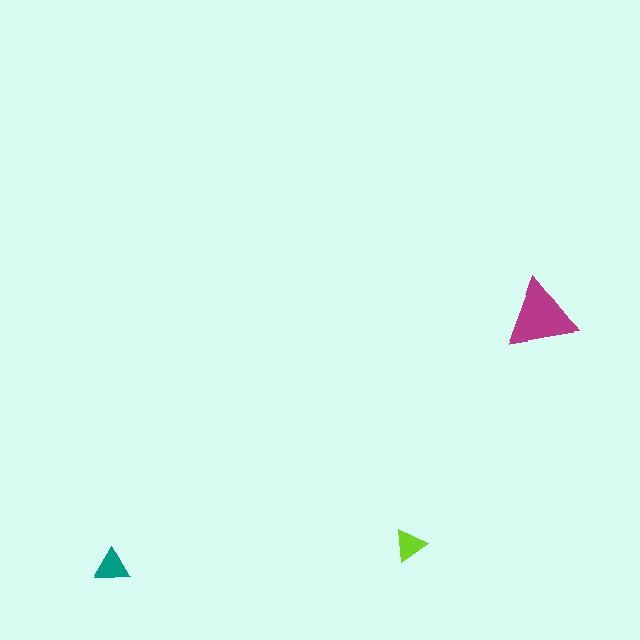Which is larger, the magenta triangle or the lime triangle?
The magenta one.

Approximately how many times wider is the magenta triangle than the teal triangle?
About 2 times wider.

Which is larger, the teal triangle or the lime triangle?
The teal one.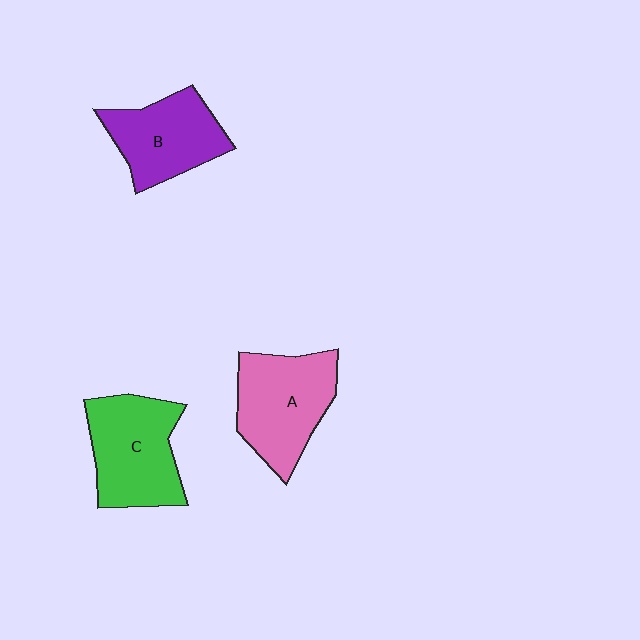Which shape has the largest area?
Shape C (green).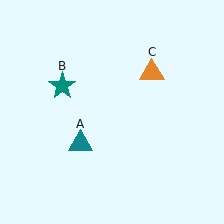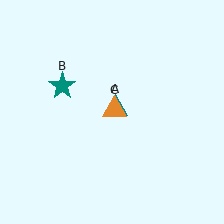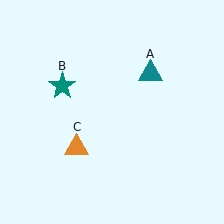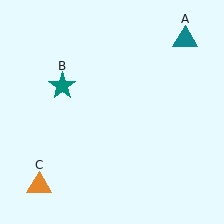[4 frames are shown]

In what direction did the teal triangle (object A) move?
The teal triangle (object A) moved up and to the right.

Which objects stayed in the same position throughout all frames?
Teal star (object B) remained stationary.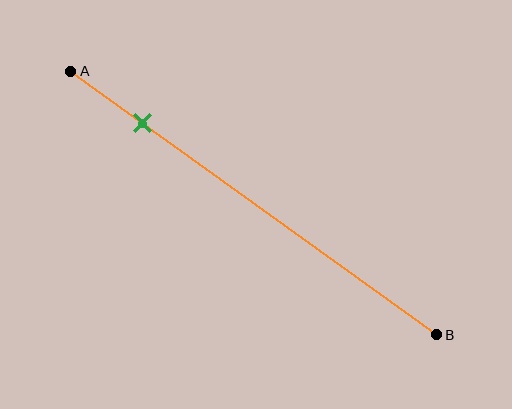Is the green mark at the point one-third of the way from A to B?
No, the mark is at about 20% from A, not at the 33% one-third point.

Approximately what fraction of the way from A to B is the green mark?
The green mark is approximately 20% of the way from A to B.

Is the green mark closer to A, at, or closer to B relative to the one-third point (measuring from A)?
The green mark is closer to point A than the one-third point of segment AB.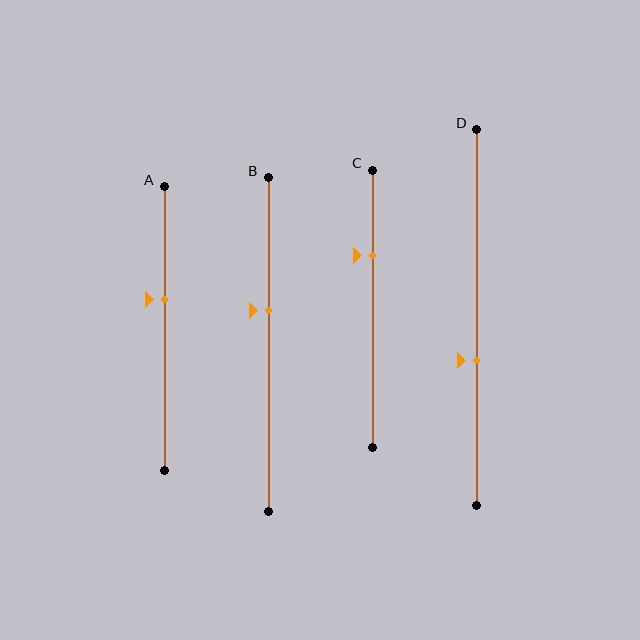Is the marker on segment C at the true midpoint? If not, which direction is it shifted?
No, the marker on segment C is shifted upward by about 19% of the segment length.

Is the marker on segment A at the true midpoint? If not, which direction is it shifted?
No, the marker on segment A is shifted upward by about 10% of the segment length.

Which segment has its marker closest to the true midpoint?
Segment B has its marker closest to the true midpoint.